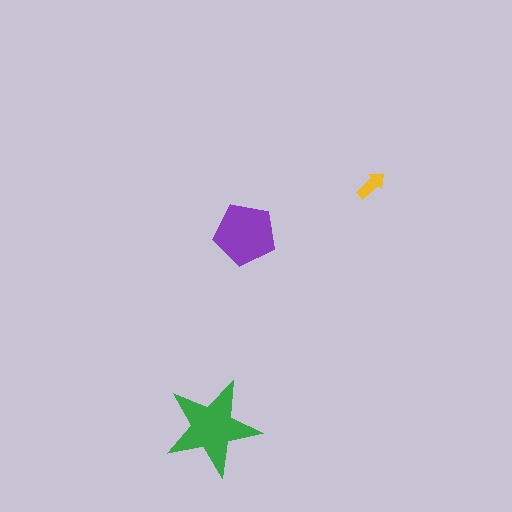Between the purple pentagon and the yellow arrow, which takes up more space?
The purple pentagon.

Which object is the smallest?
The yellow arrow.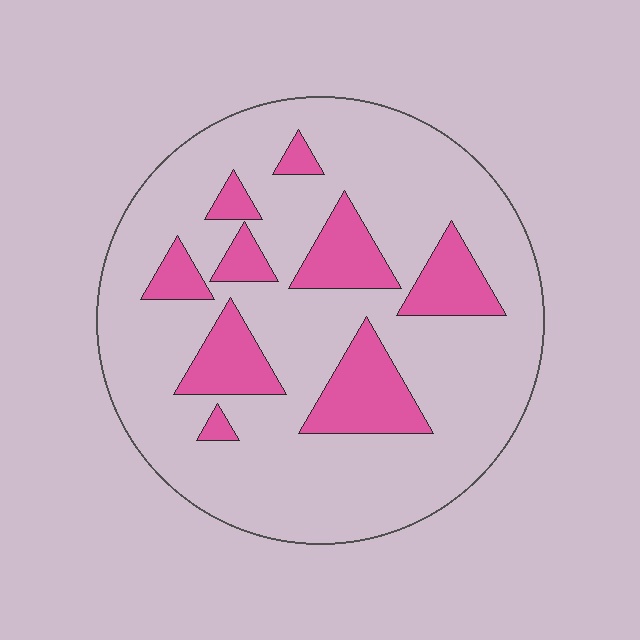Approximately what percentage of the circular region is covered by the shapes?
Approximately 20%.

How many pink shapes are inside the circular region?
9.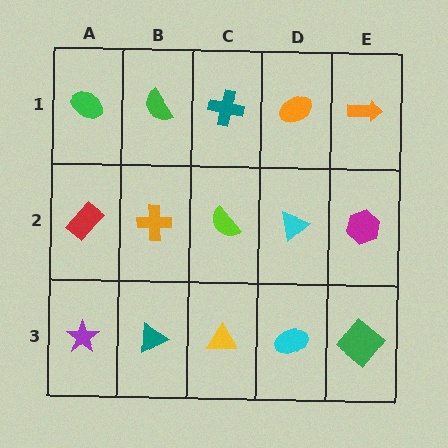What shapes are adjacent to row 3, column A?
A red rectangle (row 2, column A), a teal triangle (row 3, column B).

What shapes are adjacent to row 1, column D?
A cyan triangle (row 2, column D), a teal cross (row 1, column C), an orange arrow (row 1, column E).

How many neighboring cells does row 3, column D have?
3.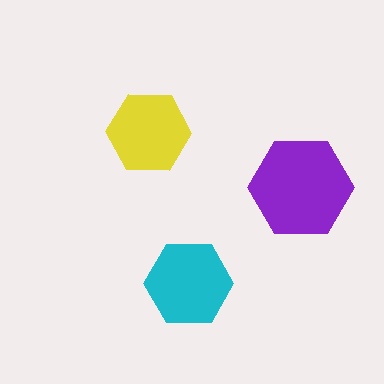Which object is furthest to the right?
The purple hexagon is rightmost.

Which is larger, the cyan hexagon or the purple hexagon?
The purple one.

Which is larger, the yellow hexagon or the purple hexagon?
The purple one.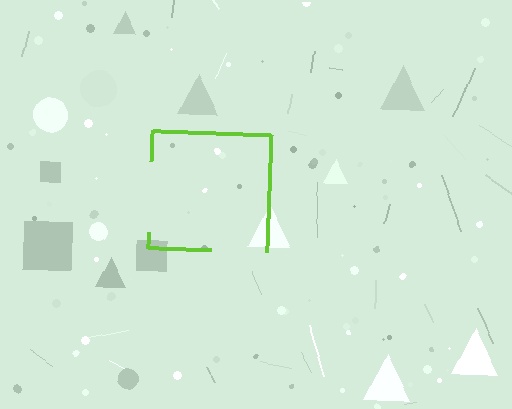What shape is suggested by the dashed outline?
The dashed outline suggests a square.